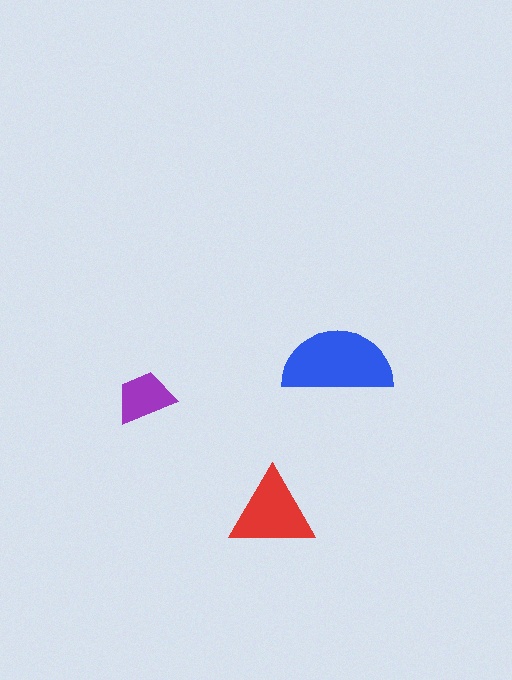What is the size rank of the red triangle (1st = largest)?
2nd.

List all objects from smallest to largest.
The purple trapezoid, the red triangle, the blue semicircle.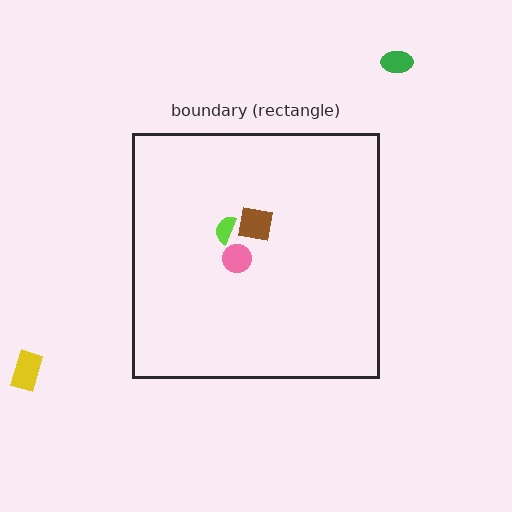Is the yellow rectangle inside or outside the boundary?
Outside.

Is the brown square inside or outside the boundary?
Inside.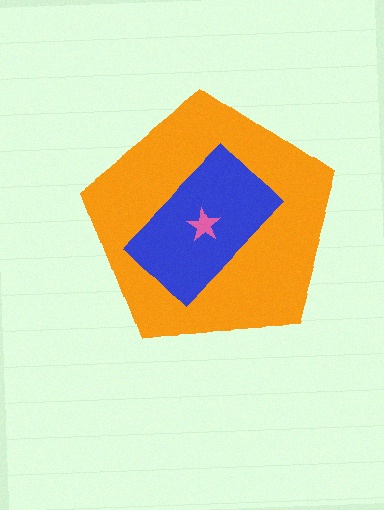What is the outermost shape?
The orange pentagon.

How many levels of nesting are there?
3.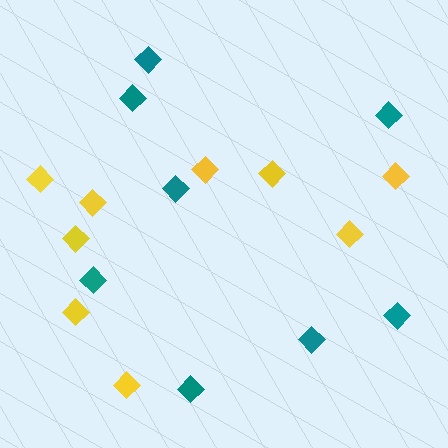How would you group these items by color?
There are 2 groups: one group of yellow diamonds (9) and one group of teal diamonds (8).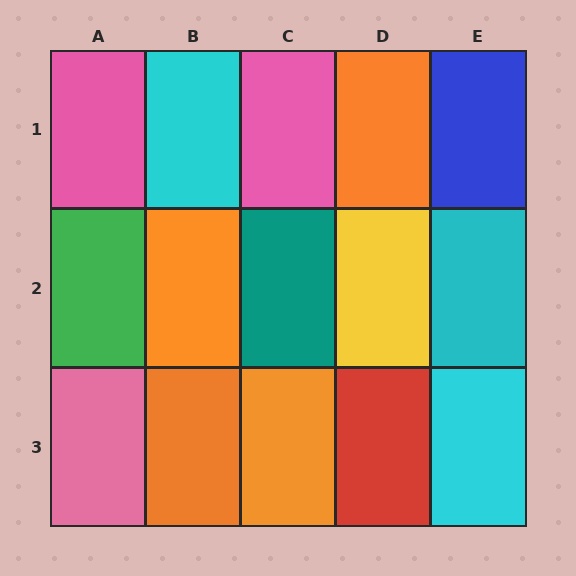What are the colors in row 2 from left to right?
Green, orange, teal, yellow, cyan.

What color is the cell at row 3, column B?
Orange.